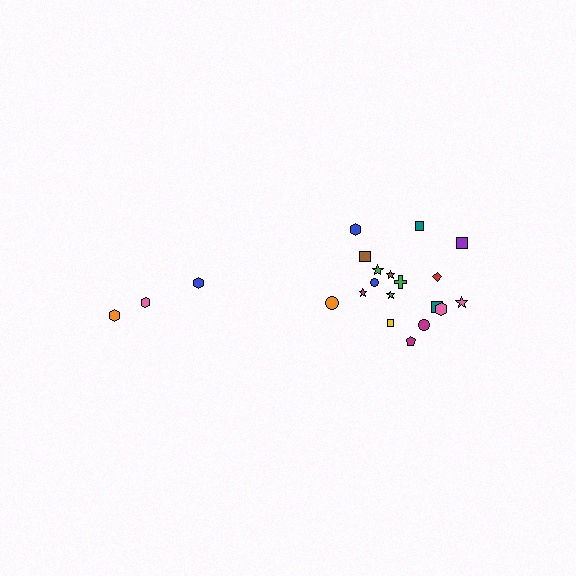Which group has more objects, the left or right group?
The right group.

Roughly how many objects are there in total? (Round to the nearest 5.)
Roughly 20 objects in total.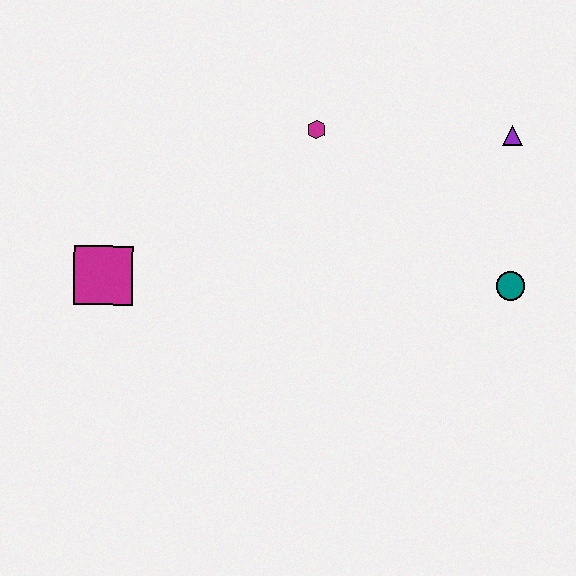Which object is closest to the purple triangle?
The teal circle is closest to the purple triangle.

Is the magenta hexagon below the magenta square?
No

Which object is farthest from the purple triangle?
The magenta square is farthest from the purple triangle.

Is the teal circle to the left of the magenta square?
No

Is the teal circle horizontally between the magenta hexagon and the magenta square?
No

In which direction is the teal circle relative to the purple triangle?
The teal circle is below the purple triangle.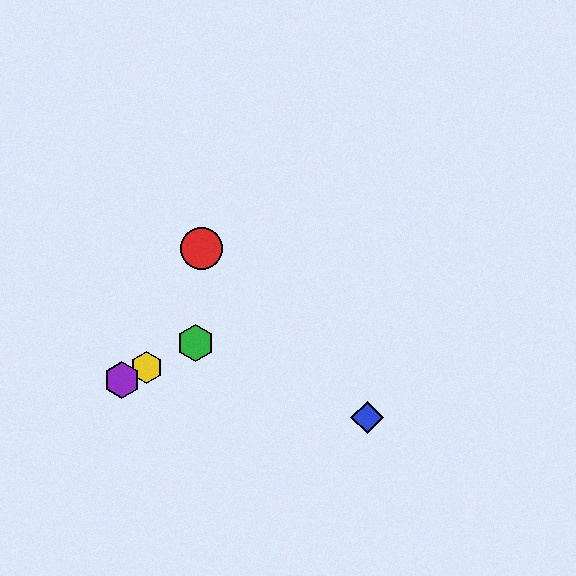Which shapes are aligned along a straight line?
The green hexagon, the yellow hexagon, the purple hexagon are aligned along a straight line.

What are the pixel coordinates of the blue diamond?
The blue diamond is at (367, 418).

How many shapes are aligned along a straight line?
3 shapes (the green hexagon, the yellow hexagon, the purple hexagon) are aligned along a straight line.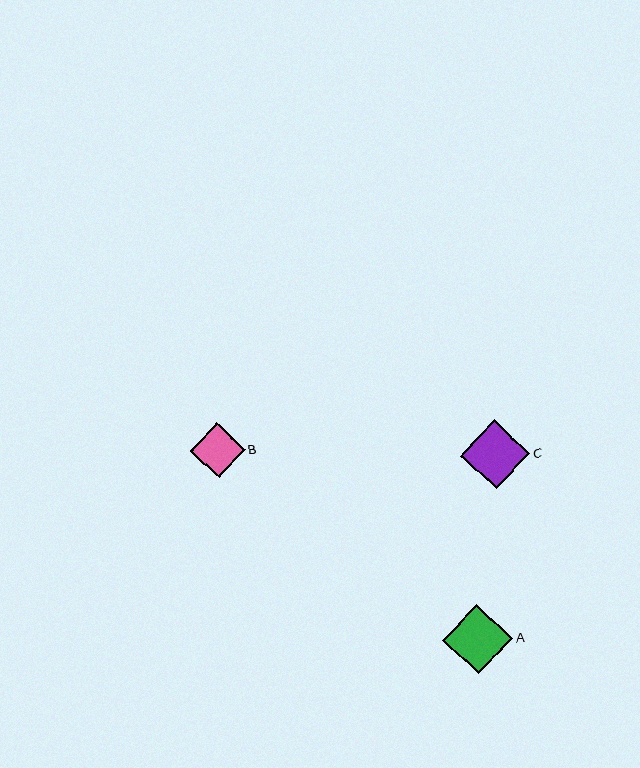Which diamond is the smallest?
Diamond B is the smallest with a size of approximately 54 pixels.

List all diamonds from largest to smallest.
From largest to smallest: A, C, B.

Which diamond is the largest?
Diamond A is the largest with a size of approximately 70 pixels.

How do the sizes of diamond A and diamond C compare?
Diamond A and diamond C are approximately the same size.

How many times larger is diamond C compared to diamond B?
Diamond C is approximately 1.3 times the size of diamond B.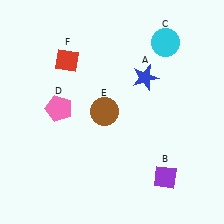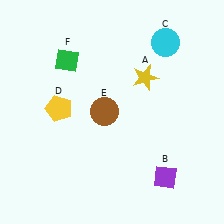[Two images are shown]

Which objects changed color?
A changed from blue to yellow. D changed from pink to yellow. F changed from red to green.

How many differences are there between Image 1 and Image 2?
There are 3 differences between the two images.